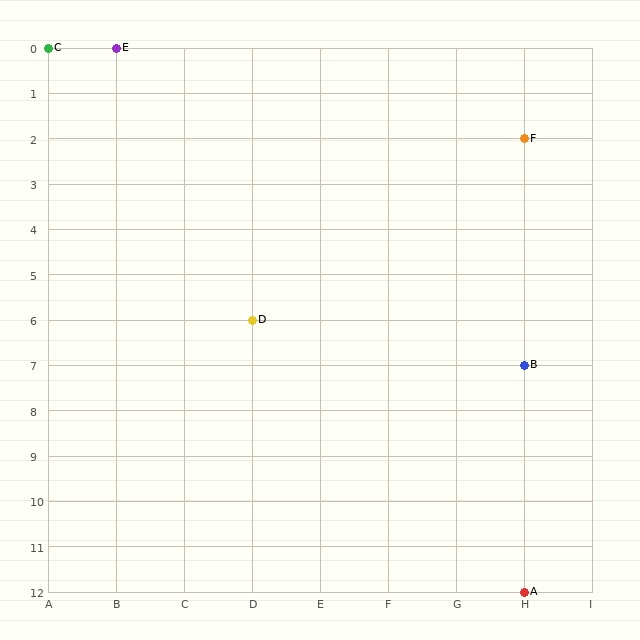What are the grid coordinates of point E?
Point E is at grid coordinates (B, 0).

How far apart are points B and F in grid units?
Points B and F are 5 rows apart.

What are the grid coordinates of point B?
Point B is at grid coordinates (H, 7).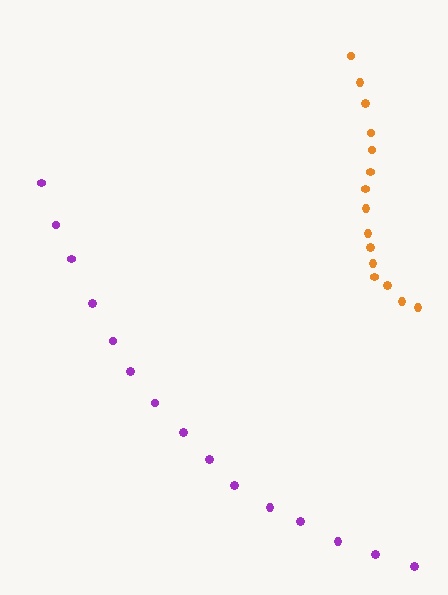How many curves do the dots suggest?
There are 2 distinct paths.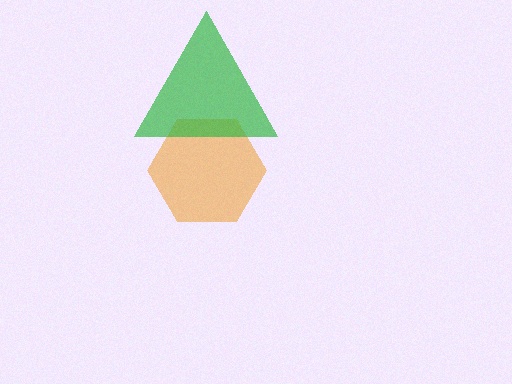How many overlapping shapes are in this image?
There are 2 overlapping shapes in the image.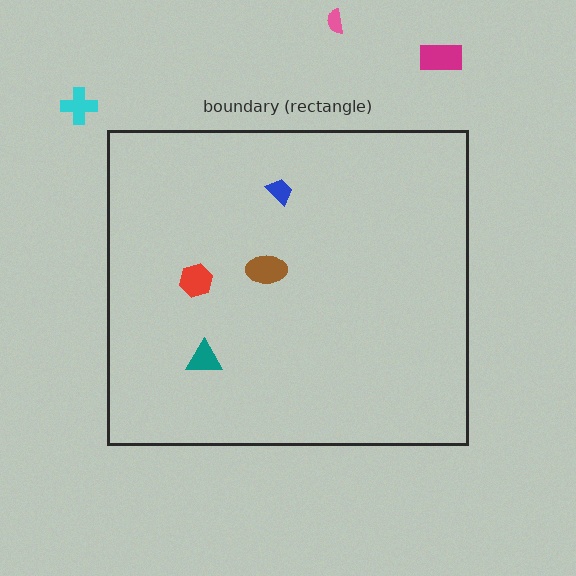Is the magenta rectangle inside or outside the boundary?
Outside.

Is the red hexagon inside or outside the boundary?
Inside.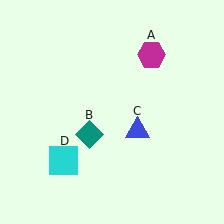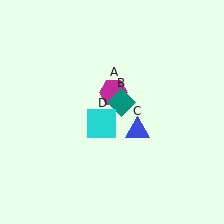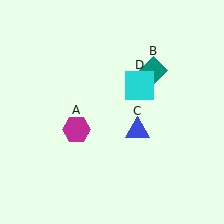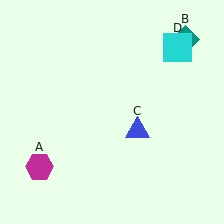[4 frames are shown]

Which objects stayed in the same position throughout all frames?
Blue triangle (object C) remained stationary.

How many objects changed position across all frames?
3 objects changed position: magenta hexagon (object A), teal diamond (object B), cyan square (object D).